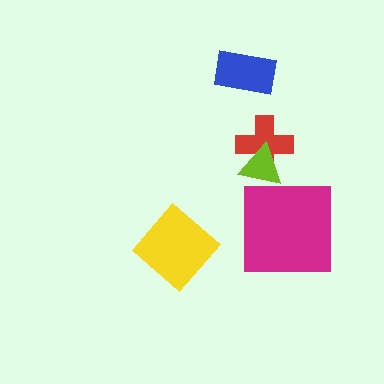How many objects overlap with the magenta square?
0 objects overlap with the magenta square.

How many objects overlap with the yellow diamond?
0 objects overlap with the yellow diamond.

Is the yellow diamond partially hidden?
No, no other shape covers it.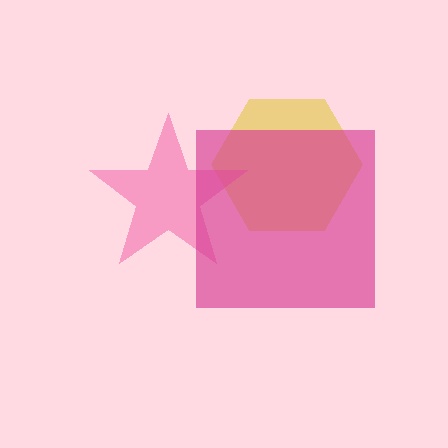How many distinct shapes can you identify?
There are 3 distinct shapes: a yellow hexagon, a pink star, a magenta square.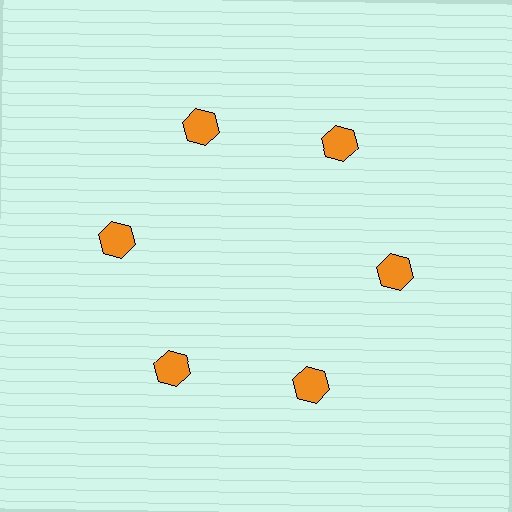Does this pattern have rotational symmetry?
Yes, this pattern has 6-fold rotational symmetry. It looks the same after rotating 60 degrees around the center.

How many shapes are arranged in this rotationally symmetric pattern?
There are 6 shapes, arranged in 6 groups of 1.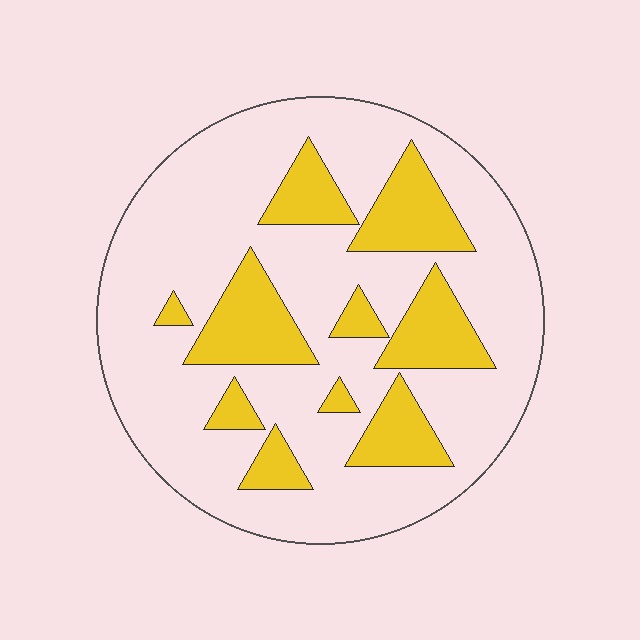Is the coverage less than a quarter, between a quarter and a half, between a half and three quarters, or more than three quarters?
Between a quarter and a half.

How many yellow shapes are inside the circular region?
10.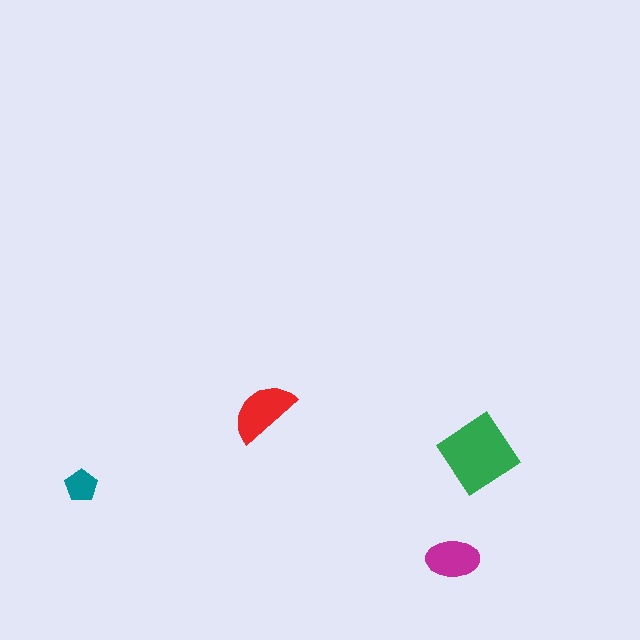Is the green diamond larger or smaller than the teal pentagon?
Larger.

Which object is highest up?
The red semicircle is topmost.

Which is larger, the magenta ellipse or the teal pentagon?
The magenta ellipse.